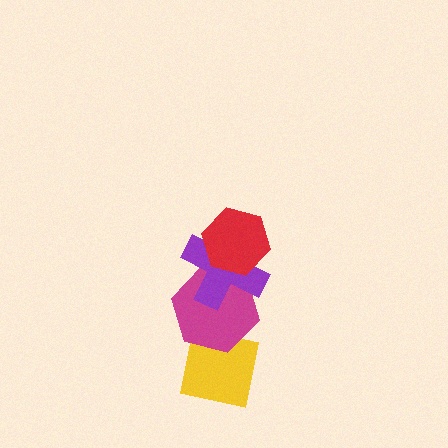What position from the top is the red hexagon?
The red hexagon is 1st from the top.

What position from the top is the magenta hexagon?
The magenta hexagon is 3rd from the top.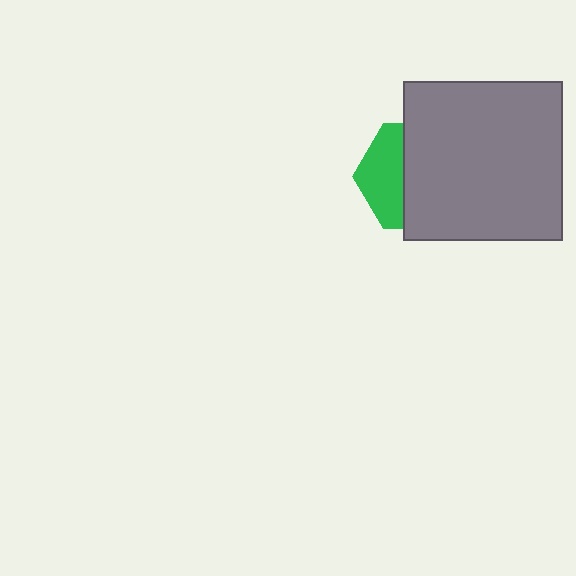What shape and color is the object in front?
The object in front is a gray square.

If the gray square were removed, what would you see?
You would see the complete green hexagon.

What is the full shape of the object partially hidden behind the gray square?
The partially hidden object is a green hexagon.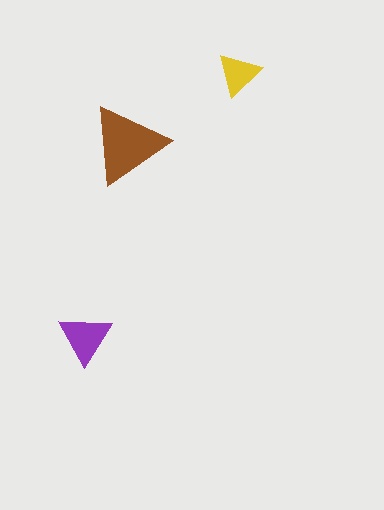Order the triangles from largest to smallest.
the brown one, the purple one, the yellow one.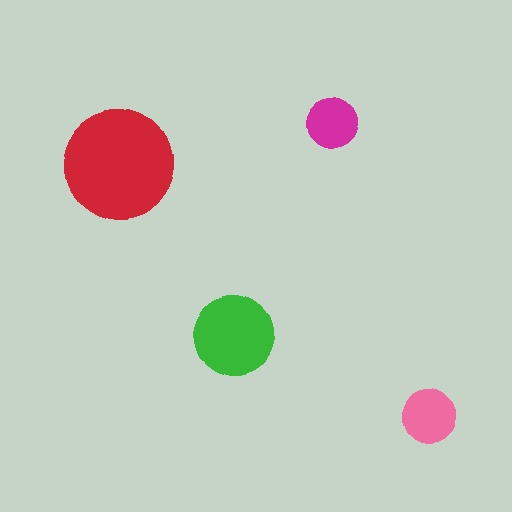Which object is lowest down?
The pink circle is bottommost.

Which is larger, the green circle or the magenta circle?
The green one.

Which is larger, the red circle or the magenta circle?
The red one.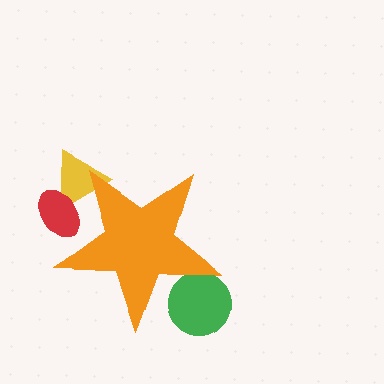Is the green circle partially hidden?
Yes, the green circle is partially hidden behind the orange star.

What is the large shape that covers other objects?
An orange star.